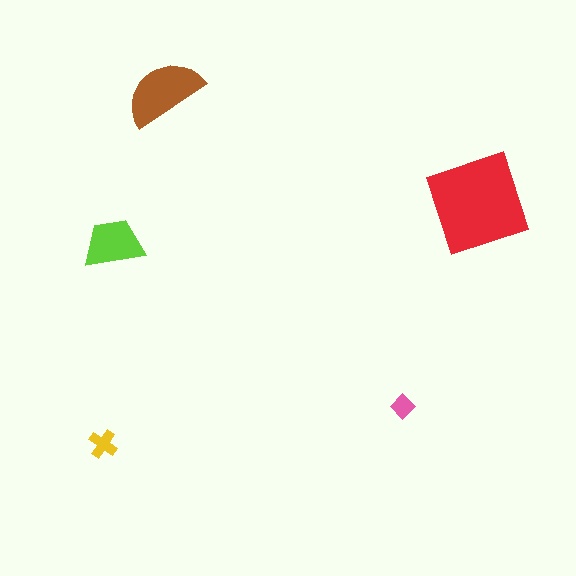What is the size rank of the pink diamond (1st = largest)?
5th.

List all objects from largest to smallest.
The red square, the brown semicircle, the lime trapezoid, the yellow cross, the pink diamond.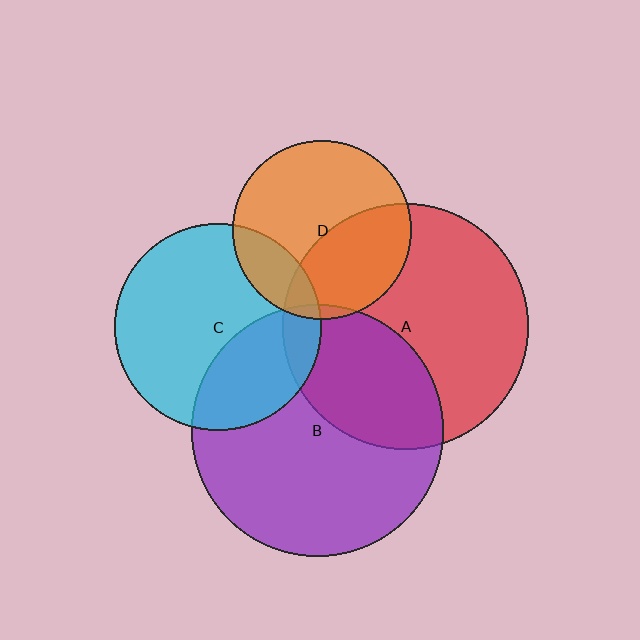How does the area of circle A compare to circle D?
Approximately 1.9 times.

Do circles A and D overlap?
Yes.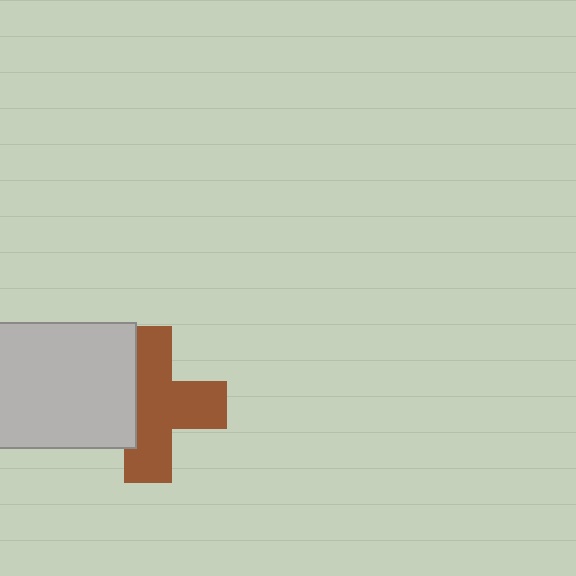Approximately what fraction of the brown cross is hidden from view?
Roughly 34% of the brown cross is hidden behind the light gray rectangle.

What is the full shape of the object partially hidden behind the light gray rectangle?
The partially hidden object is a brown cross.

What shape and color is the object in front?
The object in front is a light gray rectangle.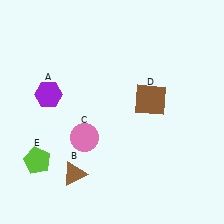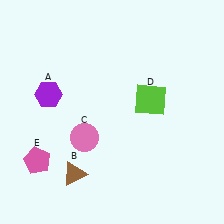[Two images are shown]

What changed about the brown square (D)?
In Image 1, D is brown. In Image 2, it changed to lime.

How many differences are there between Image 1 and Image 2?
There are 2 differences between the two images.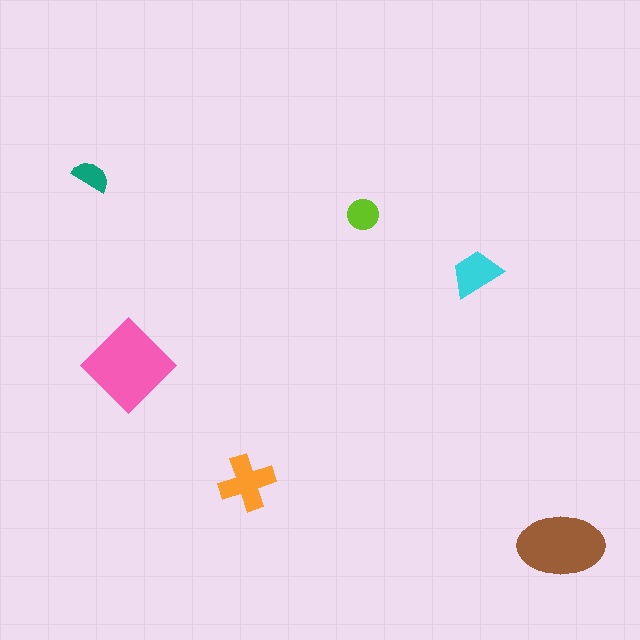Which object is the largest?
The pink diamond.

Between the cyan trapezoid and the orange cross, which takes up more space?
The orange cross.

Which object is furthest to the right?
The brown ellipse is rightmost.